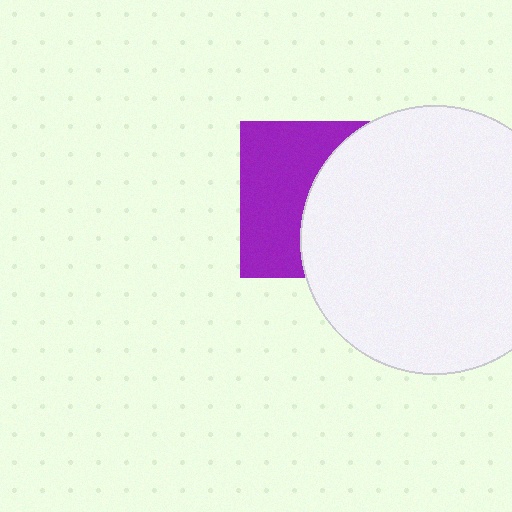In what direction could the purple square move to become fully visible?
The purple square could move left. That would shift it out from behind the white circle entirely.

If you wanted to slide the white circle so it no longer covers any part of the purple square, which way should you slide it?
Slide it right — that is the most direct way to separate the two shapes.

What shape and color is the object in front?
The object in front is a white circle.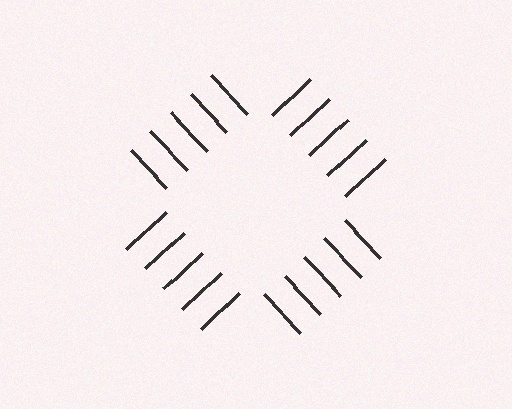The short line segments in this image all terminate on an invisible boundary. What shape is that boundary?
An illusory square — the line segments terminate on its edges but no continuous stroke is drawn.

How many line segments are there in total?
20 — 5 along each of the 4 edges.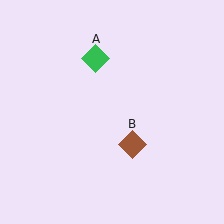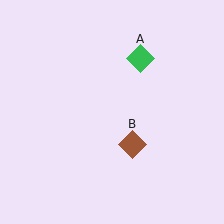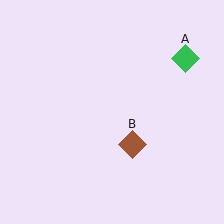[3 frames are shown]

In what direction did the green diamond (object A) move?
The green diamond (object A) moved right.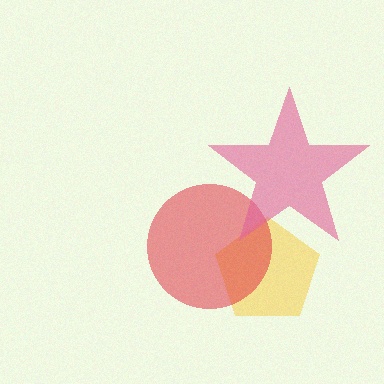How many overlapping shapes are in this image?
There are 3 overlapping shapes in the image.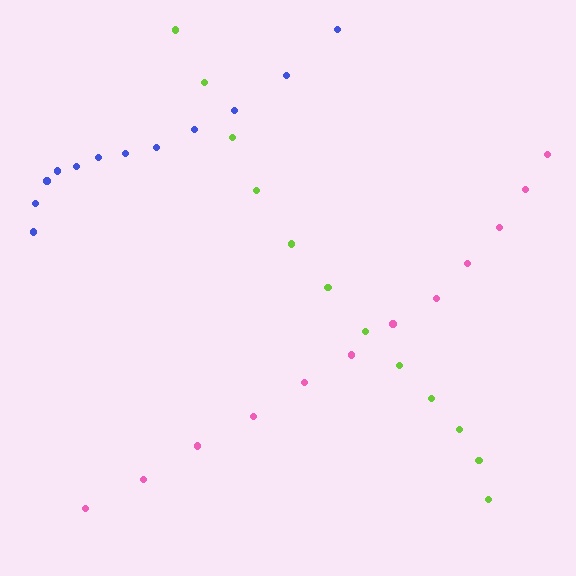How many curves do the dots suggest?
There are 3 distinct paths.